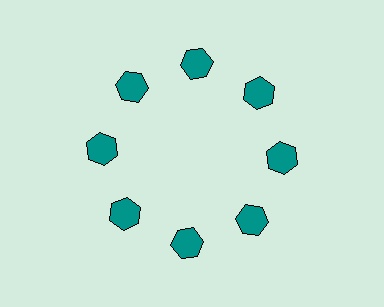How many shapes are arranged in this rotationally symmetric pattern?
There are 8 shapes, arranged in 8 groups of 1.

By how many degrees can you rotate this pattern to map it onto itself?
The pattern maps onto itself every 45 degrees of rotation.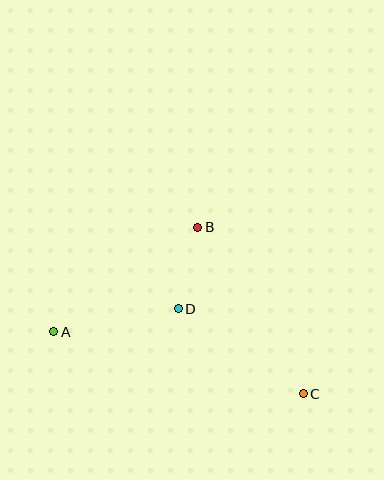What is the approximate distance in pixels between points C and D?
The distance between C and D is approximately 151 pixels.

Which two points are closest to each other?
Points B and D are closest to each other.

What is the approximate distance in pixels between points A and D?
The distance between A and D is approximately 127 pixels.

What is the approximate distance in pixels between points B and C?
The distance between B and C is approximately 197 pixels.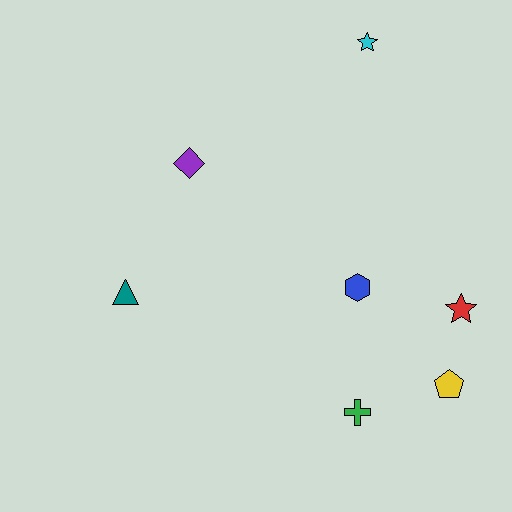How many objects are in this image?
There are 7 objects.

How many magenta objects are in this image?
There are no magenta objects.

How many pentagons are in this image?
There is 1 pentagon.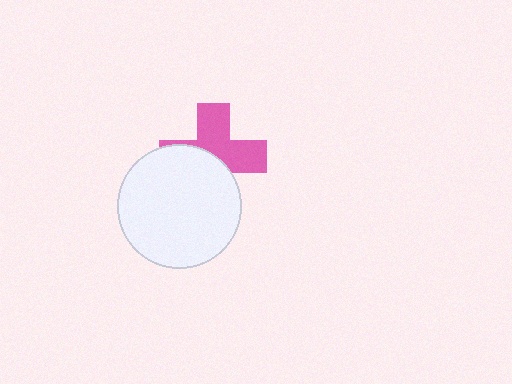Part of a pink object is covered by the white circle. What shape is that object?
It is a cross.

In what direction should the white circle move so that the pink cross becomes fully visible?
The white circle should move down. That is the shortest direction to clear the overlap and leave the pink cross fully visible.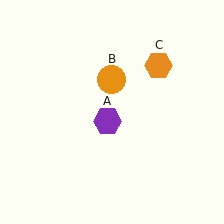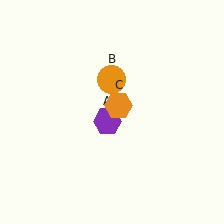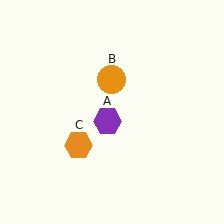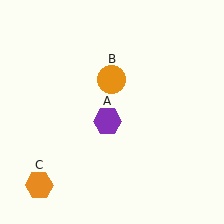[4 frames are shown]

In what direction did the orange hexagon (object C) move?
The orange hexagon (object C) moved down and to the left.